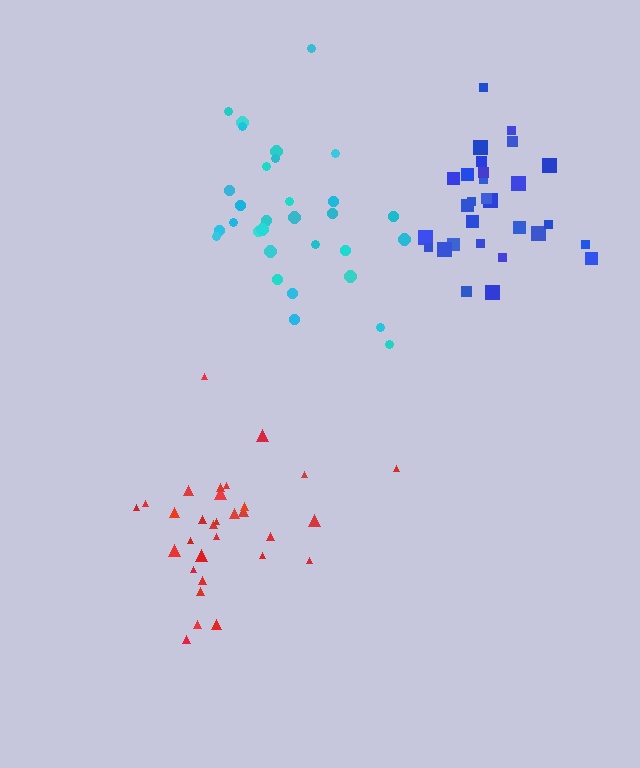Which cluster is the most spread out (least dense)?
Red.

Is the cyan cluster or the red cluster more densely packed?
Cyan.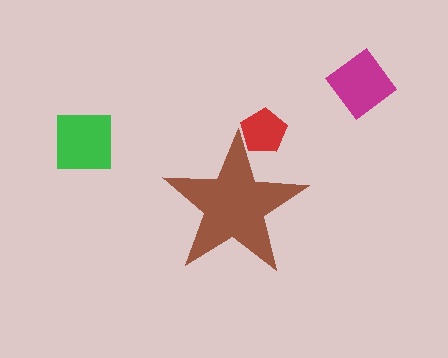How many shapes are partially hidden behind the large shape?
1 shape is partially hidden.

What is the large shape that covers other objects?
A brown star.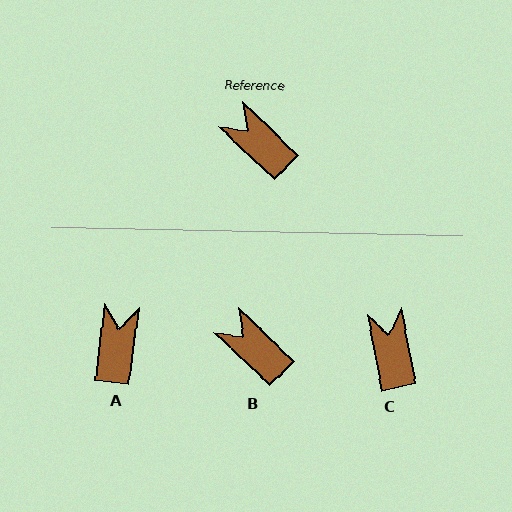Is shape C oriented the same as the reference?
No, it is off by about 35 degrees.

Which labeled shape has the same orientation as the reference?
B.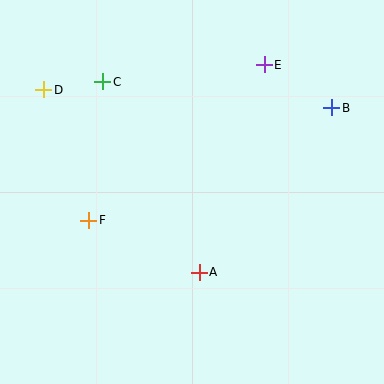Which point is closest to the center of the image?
Point A at (199, 272) is closest to the center.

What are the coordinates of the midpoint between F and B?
The midpoint between F and B is at (210, 164).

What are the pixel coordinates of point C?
Point C is at (103, 82).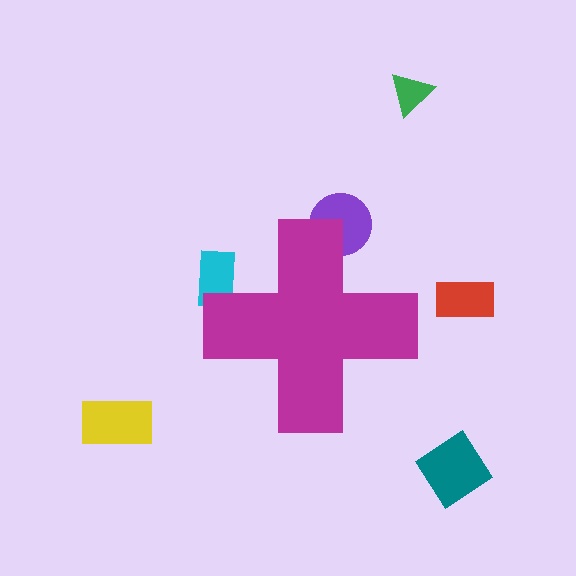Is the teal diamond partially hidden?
No, the teal diamond is fully visible.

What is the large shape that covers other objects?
A magenta cross.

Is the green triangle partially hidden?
No, the green triangle is fully visible.